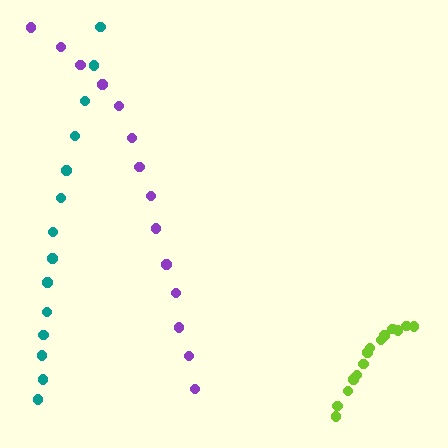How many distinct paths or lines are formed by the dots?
There are 3 distinct paths.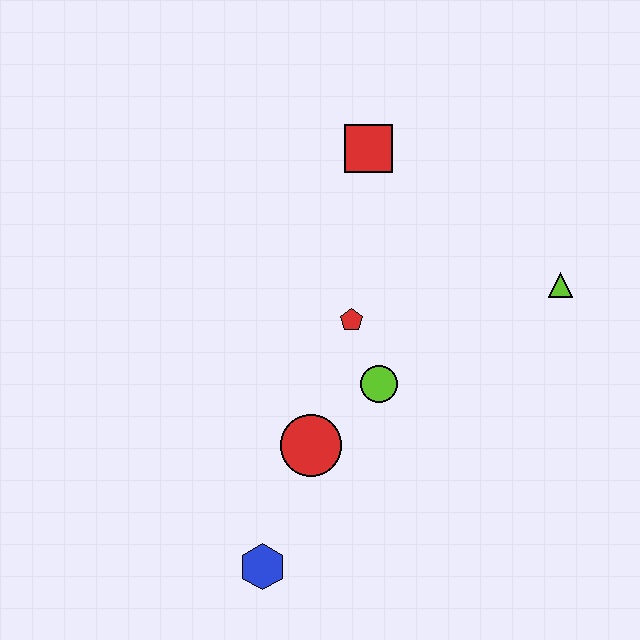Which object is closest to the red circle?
The lime circle is closest to the red circle.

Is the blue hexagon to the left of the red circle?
Yes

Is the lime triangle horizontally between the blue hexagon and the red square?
No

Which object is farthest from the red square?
The blue hexagon is farthest from the red square.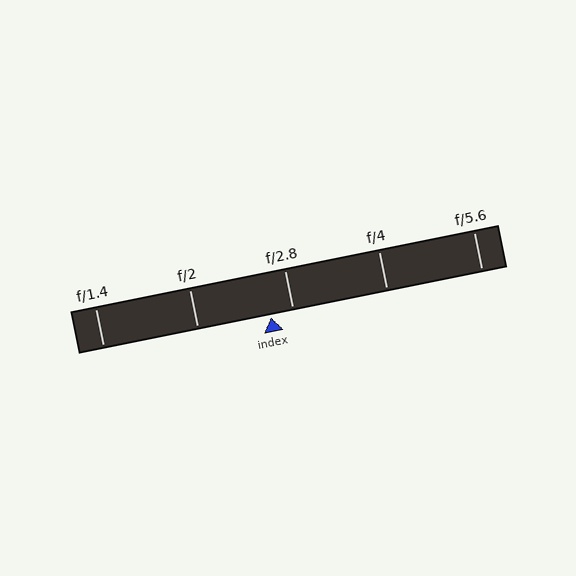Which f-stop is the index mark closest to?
The index mark is closest to f/2.8.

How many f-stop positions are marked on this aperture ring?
There are 5 f-stop positions marked.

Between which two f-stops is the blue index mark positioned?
The index mark is between f/2 and f/2.8.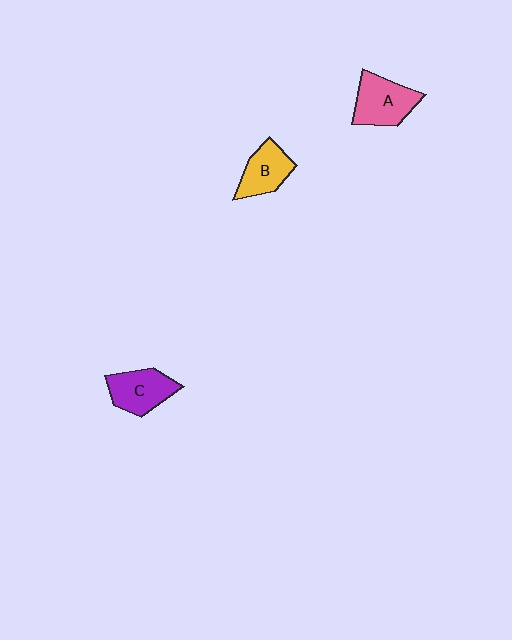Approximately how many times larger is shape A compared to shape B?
Approximately 1.2 times.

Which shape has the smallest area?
Shape B (yellow).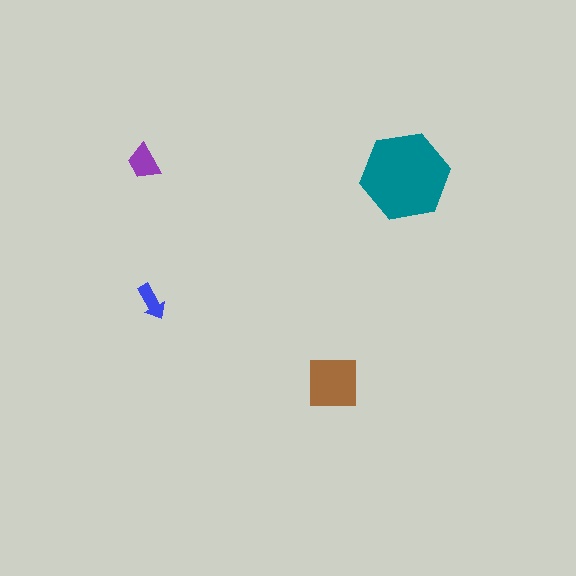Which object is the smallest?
The blue arrow.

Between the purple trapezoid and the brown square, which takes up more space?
The brown square.